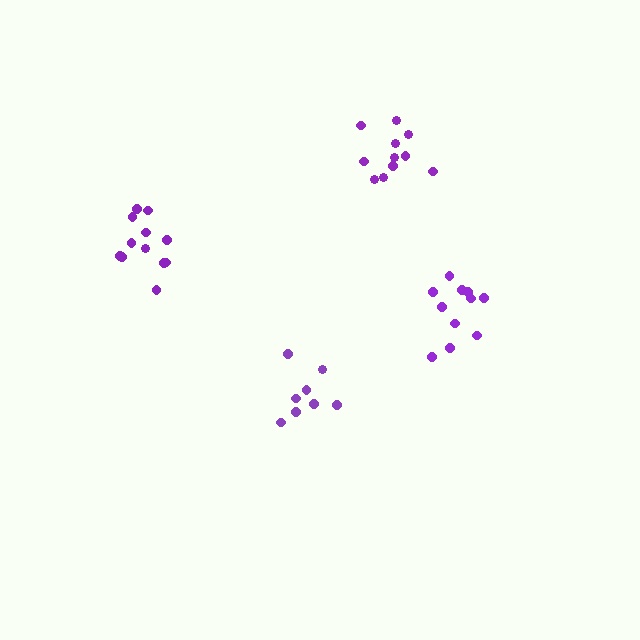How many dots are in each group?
Group 1: 11 dots, Group 2: 11 dots, Group 3: 12 dots, Group 4: 8 dots (42 total).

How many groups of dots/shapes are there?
There are 4 groups.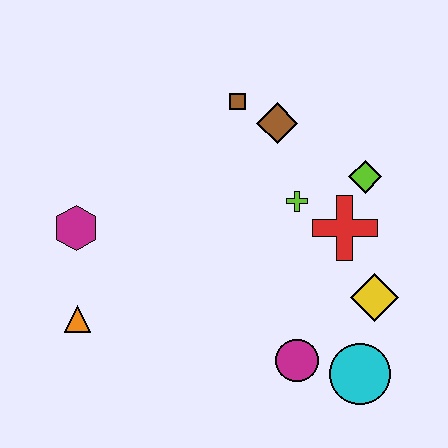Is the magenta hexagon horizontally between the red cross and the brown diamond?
No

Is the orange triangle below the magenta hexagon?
Yes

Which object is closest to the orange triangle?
The magenta hexagon is closest to the orange triangle.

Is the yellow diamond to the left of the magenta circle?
No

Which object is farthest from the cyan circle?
The magenta hexagon is farthest from the cyan circle.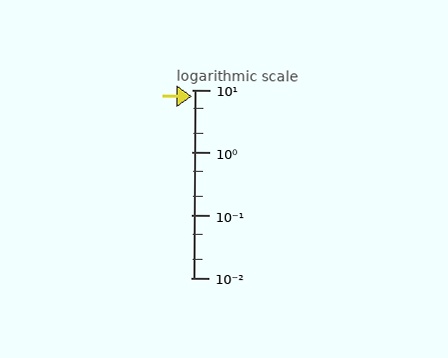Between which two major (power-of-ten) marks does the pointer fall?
The pointer is between 1 and 10.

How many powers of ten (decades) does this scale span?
The scale spans 3 decades, from 0.01 to 10.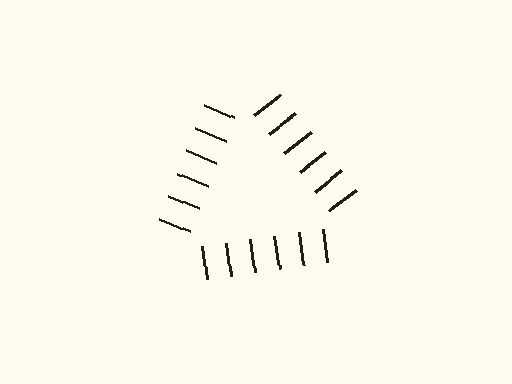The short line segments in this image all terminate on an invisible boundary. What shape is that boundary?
An illusory triangle — the line segments terminate on its edges but no continuous stroke is drawn.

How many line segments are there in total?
18 — 6 along each of the 3 edges.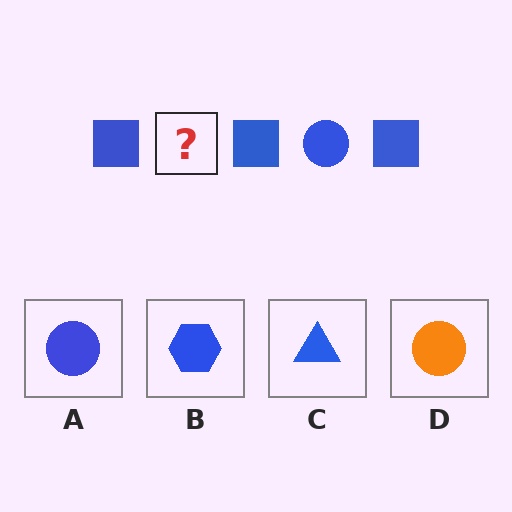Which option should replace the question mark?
Option A.